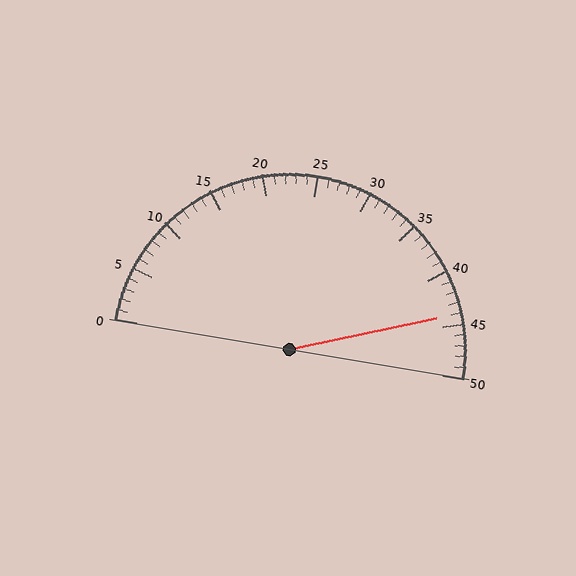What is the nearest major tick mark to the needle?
The nearest major tick mark is 45.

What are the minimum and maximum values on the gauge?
The gauge ranges from 0 to 50.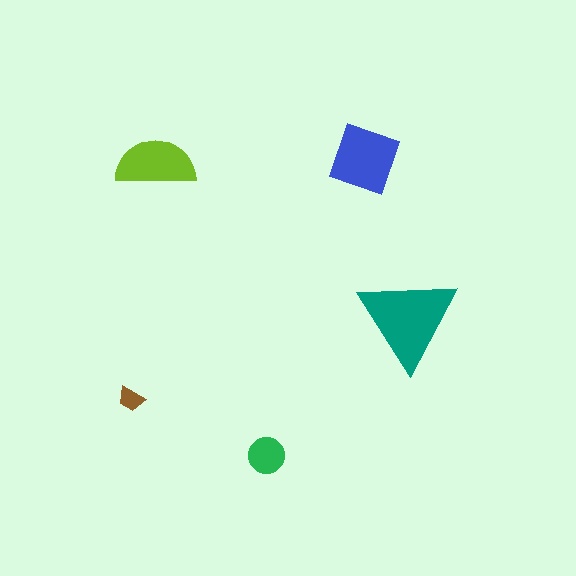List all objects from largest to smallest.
The teal triangle, the blue square, the lime semicircle, the green circle, the brown trapezoid.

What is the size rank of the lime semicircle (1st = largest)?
3rd.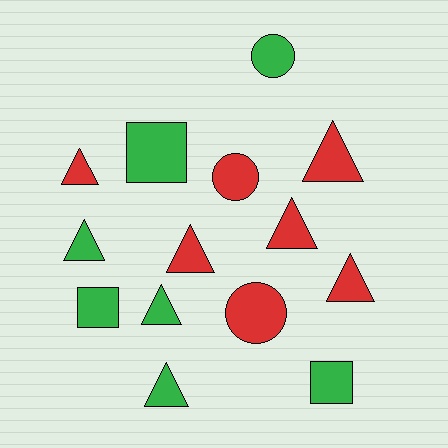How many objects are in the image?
There are 14 objects.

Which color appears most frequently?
Red, with 7 objects.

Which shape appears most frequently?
Triangle, with 8 objects.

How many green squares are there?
There are 3 green squares.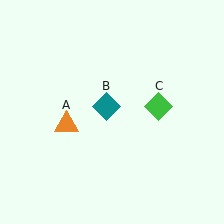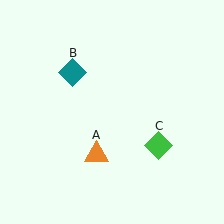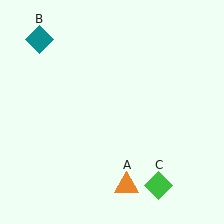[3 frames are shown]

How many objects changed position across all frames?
3 objects changed position: orange triangle (object A), teal diamond (object B), green diamond (object C).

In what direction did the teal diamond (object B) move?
The teal diamond (object B) moved up and to the left.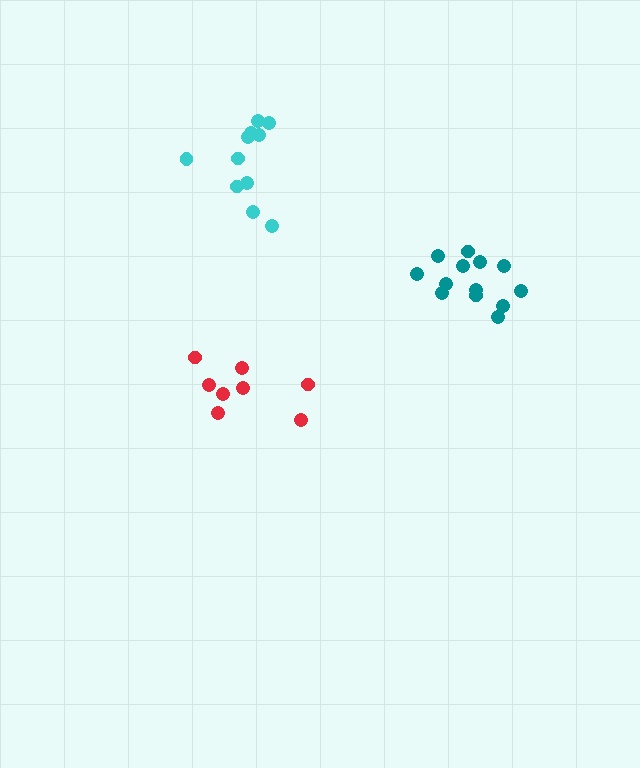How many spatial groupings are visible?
There are 3 spatial groupings.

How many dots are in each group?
Group 1: 8 dots, Group 2: 13 dots, Group 3: 11 dots (32 total).